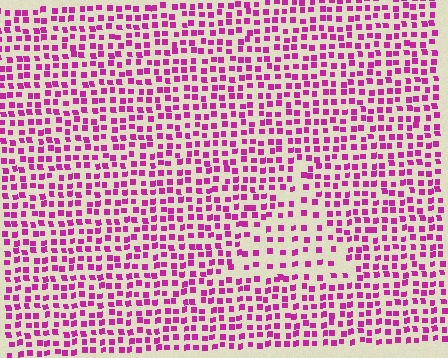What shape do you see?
I see a triangle.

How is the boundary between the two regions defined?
The boundary is defined by a change in element density (approximately 1.8x ratio). All elements are the same color, size, and shape.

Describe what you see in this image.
The image contains small magenta elements arranged at two different densities. A triangle-shaped region is visible where the elements are less densely packed than the surrounding area.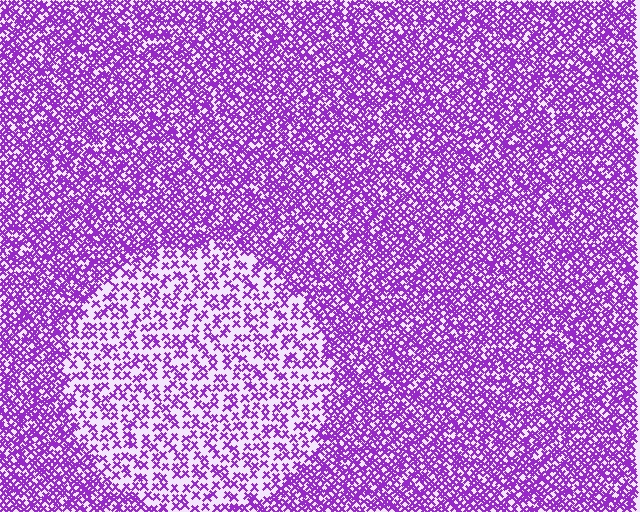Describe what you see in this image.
The image contains small purple elements arranged at two different densities. A circle-shaped region is visible where the elements are less densely packed than the surrounding area.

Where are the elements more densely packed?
The elements are more densely packed outside the circle boundary.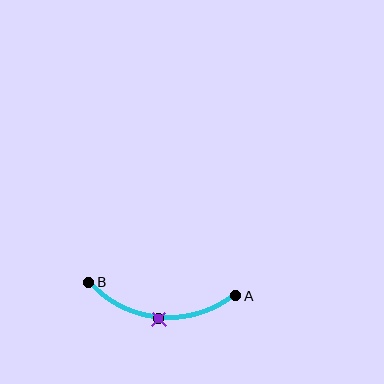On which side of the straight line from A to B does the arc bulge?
The arc bulges below the straight line connecting A and B.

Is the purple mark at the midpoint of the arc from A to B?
Yes. The purple mark lies on the arc at equal arc-length from both A and B — it is the arc midpoint.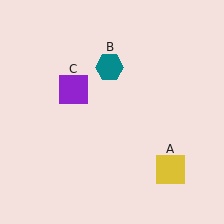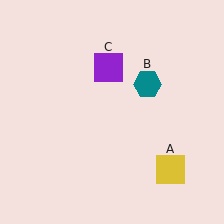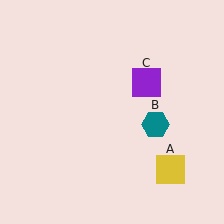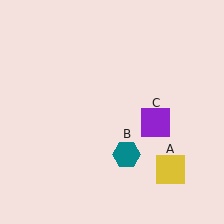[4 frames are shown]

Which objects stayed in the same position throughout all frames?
Yellow square (object A) remained stationary.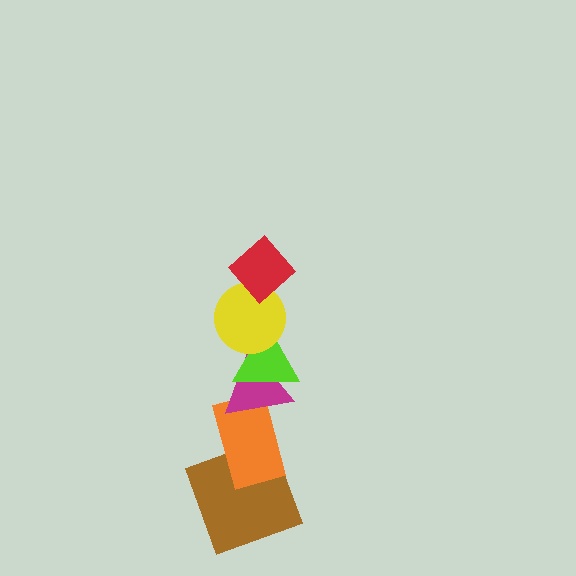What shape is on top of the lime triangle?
The yellow circle is on top of the lime triangle.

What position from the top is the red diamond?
The red diamond is 1st from the top.